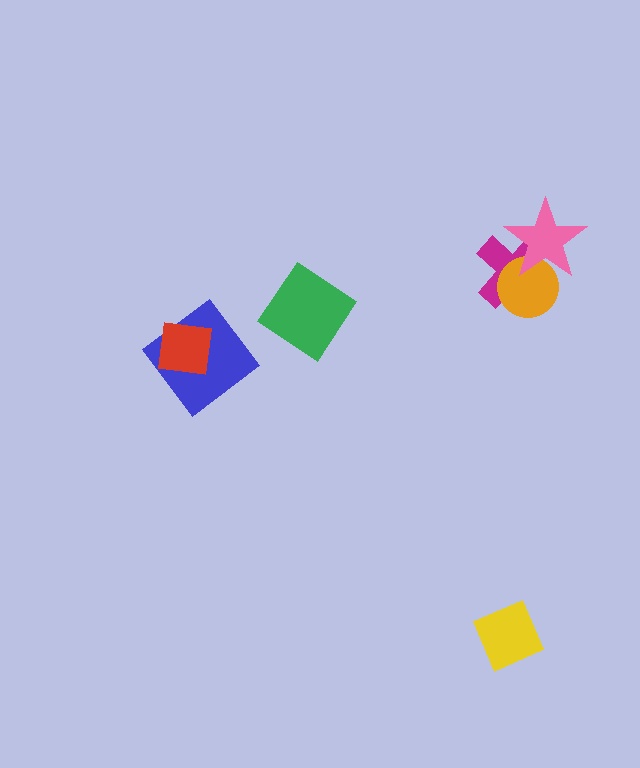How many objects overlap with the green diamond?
0 objects overlap with the green diamond.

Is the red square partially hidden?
No, no other shape covers it.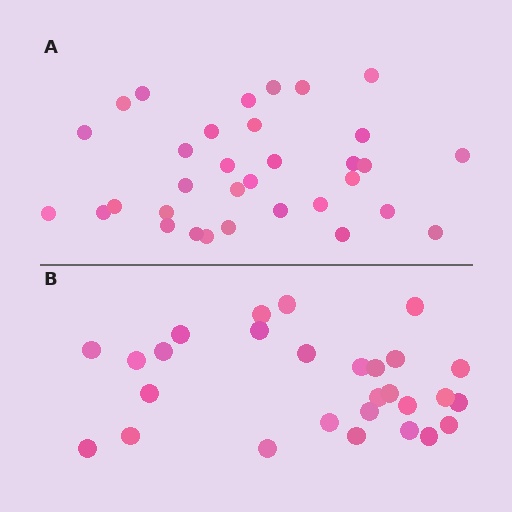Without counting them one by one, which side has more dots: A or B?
Region A (the top region) has more dots.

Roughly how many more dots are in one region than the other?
Region A has about 5 more dots than region B.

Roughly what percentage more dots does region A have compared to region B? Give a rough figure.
About 20% more.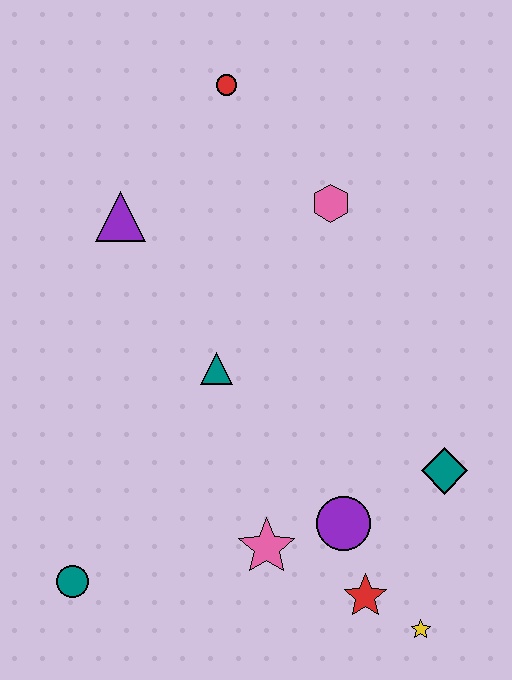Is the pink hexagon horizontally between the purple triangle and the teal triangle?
No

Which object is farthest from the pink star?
The red circle is farthest from the pink star.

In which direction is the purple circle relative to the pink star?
The purple circle is to the right of the pink star.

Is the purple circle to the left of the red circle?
No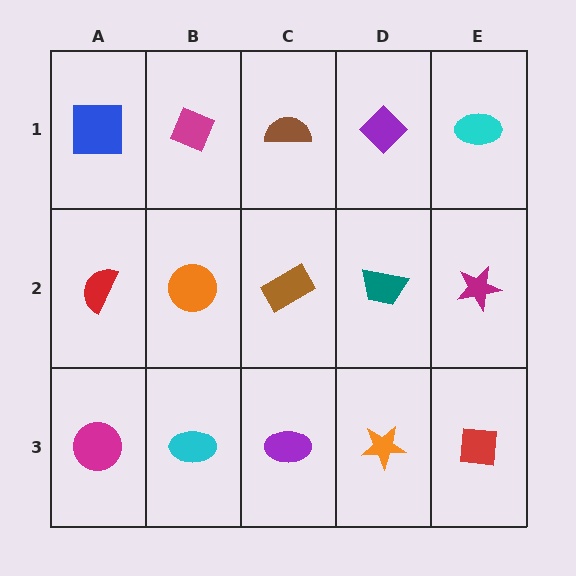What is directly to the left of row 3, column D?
A purple ellipse.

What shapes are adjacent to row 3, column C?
A brown rectangle (row 2, column C), a cyan ellipse (row 3, column B), an orange star (row 3, column D).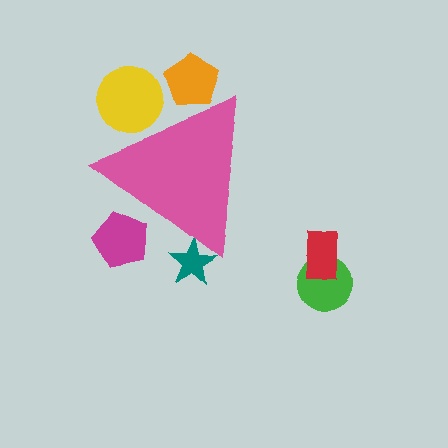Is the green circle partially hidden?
No, the green circle is fully visible.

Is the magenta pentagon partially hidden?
Yes, the magenta pentagon is partially hidden behind the pink triangle.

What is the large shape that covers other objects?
A pink triangle.